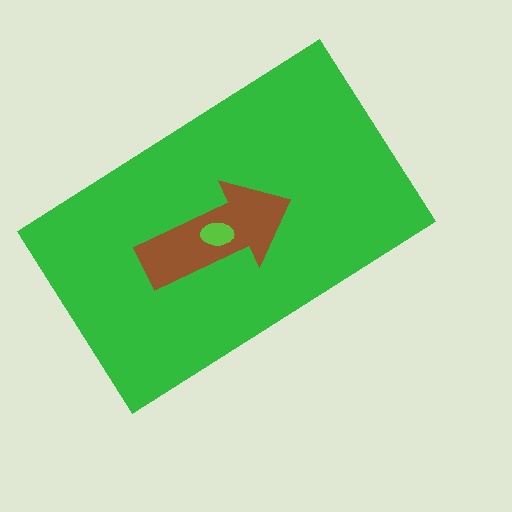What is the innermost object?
The lime ellipse.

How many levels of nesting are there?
3.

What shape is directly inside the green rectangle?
The brown arrow.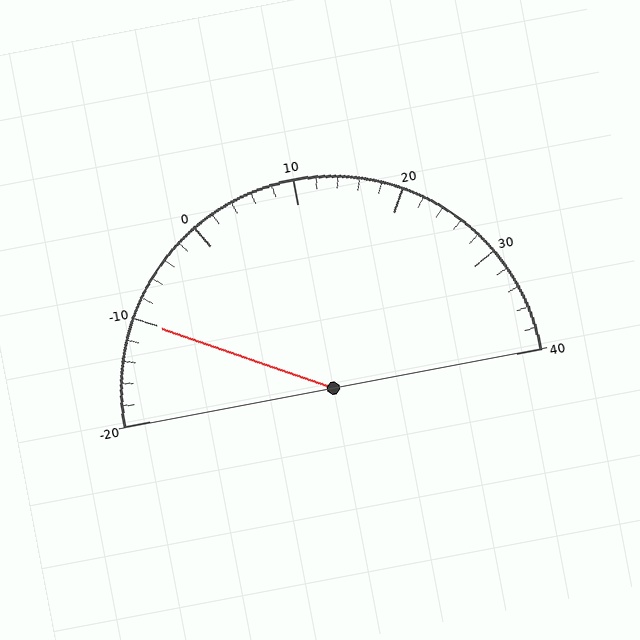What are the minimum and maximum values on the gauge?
The gauge ranges from -20 to 40.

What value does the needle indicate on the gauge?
The needle indicates approximately -10.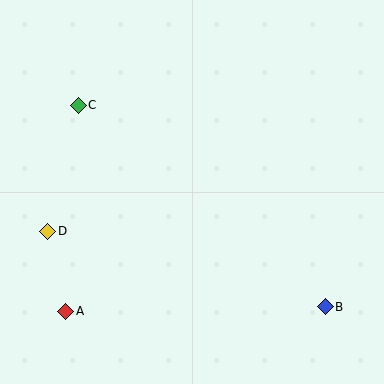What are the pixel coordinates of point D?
Point D is at (48, 231).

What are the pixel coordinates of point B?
Point B is at (325, 307).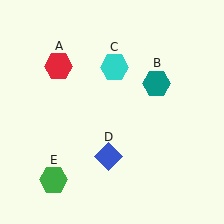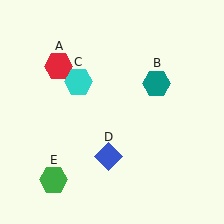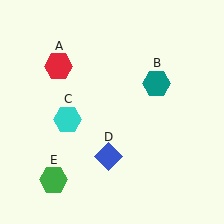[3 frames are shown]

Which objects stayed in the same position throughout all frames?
Red hexagon (object A) and teal hexagon (object B) and blue diamond (object D) and green hexagon (object E) remained stationary.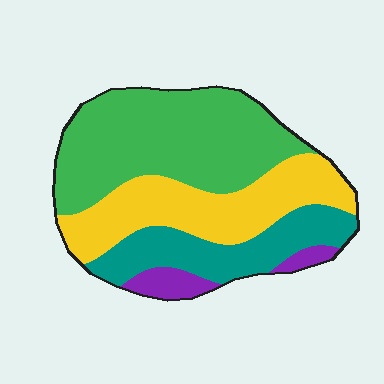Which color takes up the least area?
Purple, at roughly 5%.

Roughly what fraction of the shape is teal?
Teal takes up about one fifth (1/5) of the shape.